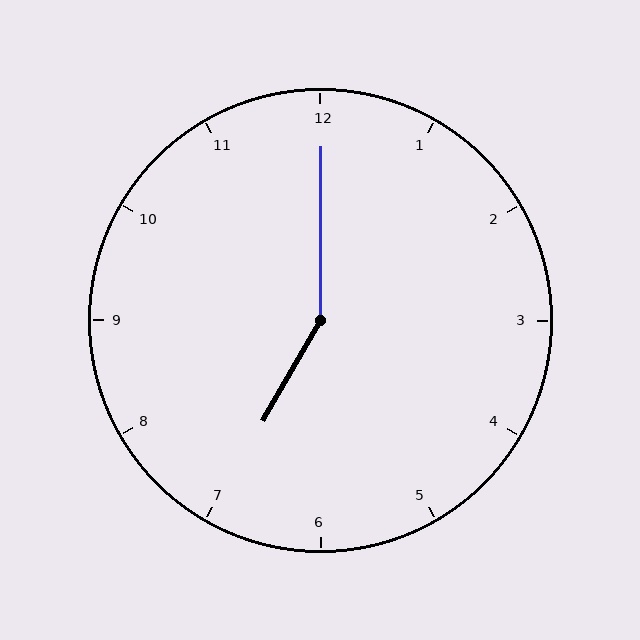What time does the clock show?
7:00.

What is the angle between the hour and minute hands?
Approximately 150 degrees.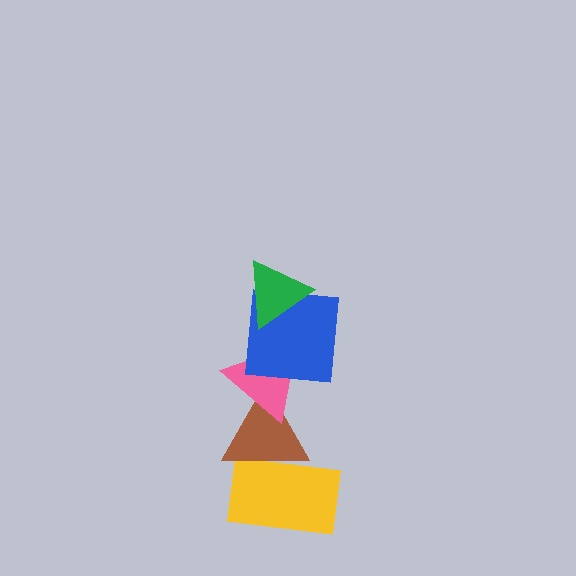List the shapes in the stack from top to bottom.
From top to bottom: the green triangle, the blue square, the pink triangle, the brown triangle, the yellow rectangle.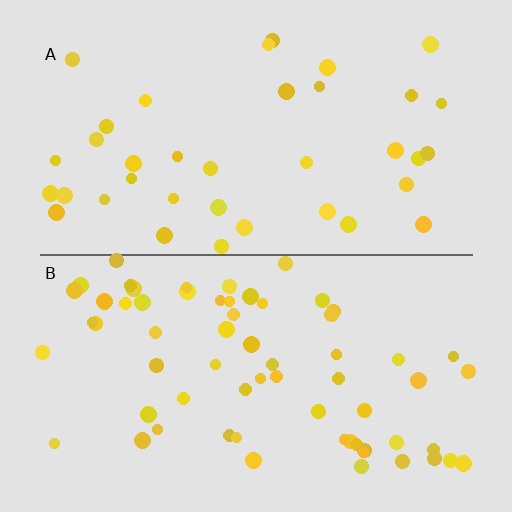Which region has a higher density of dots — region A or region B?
B (the bottom).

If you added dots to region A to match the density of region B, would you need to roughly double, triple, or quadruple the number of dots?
Approximately double.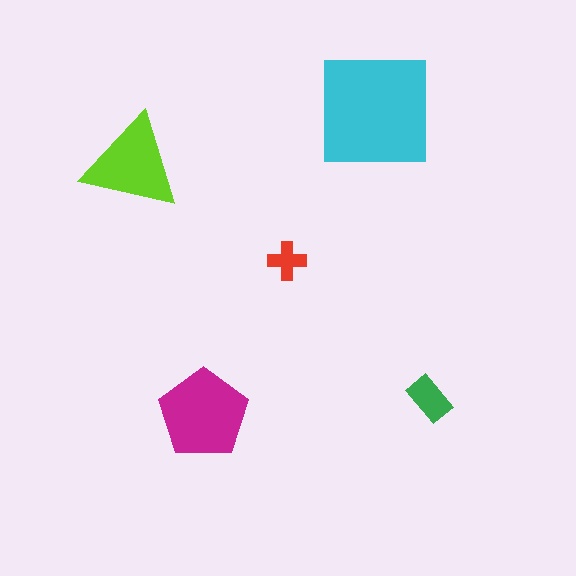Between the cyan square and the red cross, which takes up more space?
The cyan square.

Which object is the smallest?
The red cross.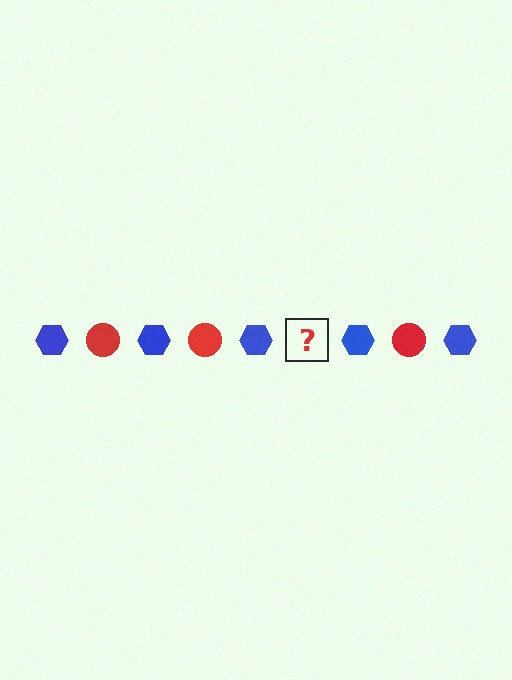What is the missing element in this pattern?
The missing element is a red circle.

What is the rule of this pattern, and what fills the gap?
The rule is that the pattern alternates between blue hexagon and red circle. The gap should be filled with a red circle.